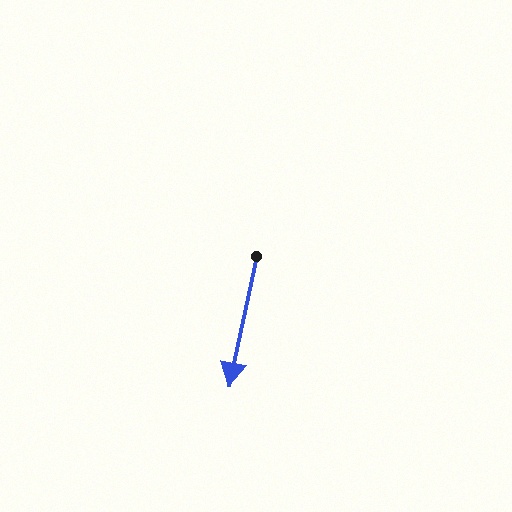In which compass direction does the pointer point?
South.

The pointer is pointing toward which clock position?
Roughly 6 o'clock.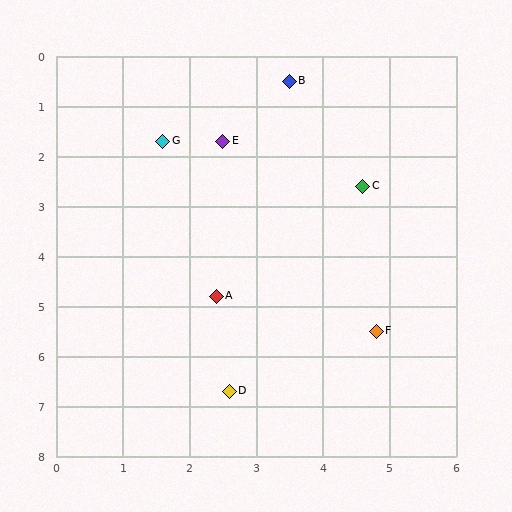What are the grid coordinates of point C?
Point C is at approximately (4.6, 2.6).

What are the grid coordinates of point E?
Point E is at approximately (2.5, 1.7).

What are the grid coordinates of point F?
Point F is at approximately (4.8, 5.5).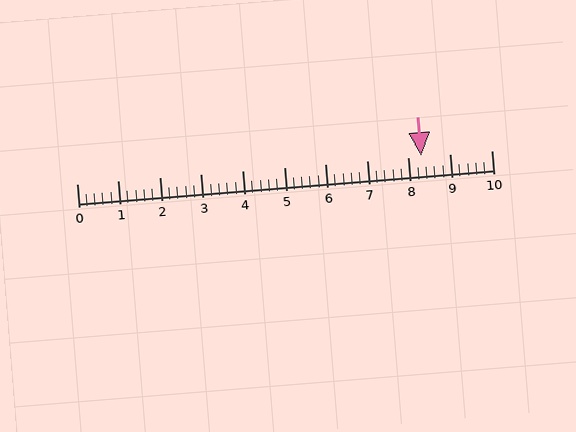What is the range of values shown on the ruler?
The ruler shows values from 0 to 10.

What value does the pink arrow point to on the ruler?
The pink arrow points to approximately 8.3.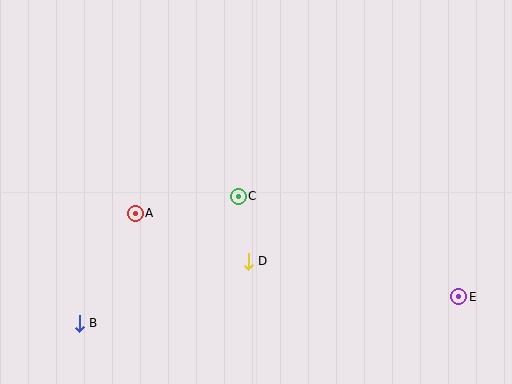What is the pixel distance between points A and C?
The distance between A and C is 104 pixels.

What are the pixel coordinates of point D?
Point D is at (248, 261).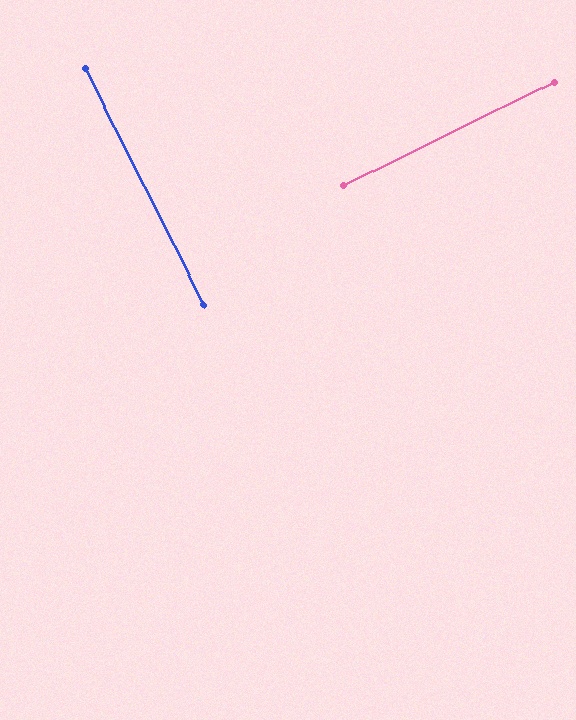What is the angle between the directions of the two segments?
Approximately 90 degrees.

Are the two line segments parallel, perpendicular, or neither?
Perpendicular — they meet at approximately 90°.